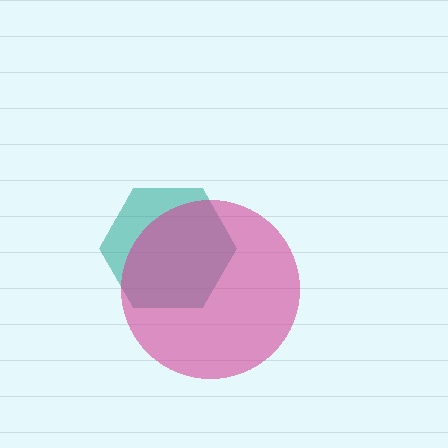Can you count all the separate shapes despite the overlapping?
Yes, there are 2 separate shapes.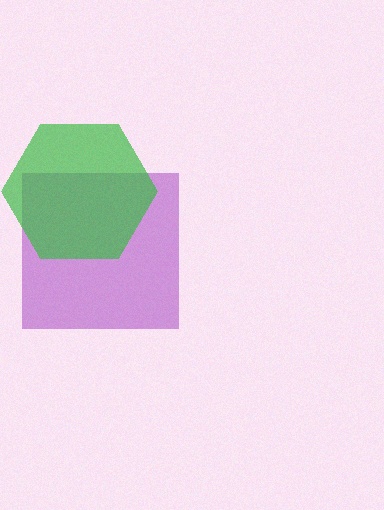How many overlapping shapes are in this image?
There are 2 overlapping shapes in the image.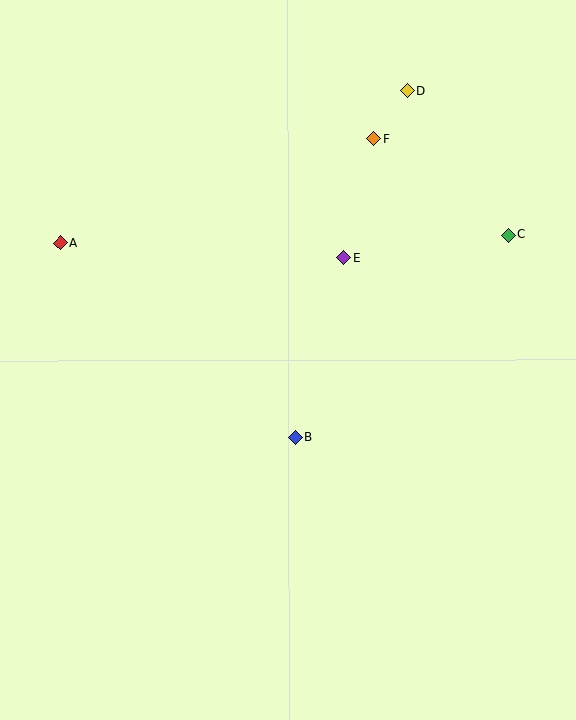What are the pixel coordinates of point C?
Point C is at (508, 235).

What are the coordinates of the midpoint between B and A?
The midpoint between B and A is at (178, 340).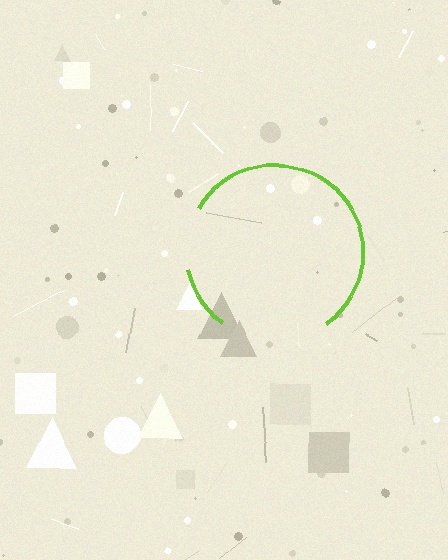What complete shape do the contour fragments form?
The contour fragments form a circle.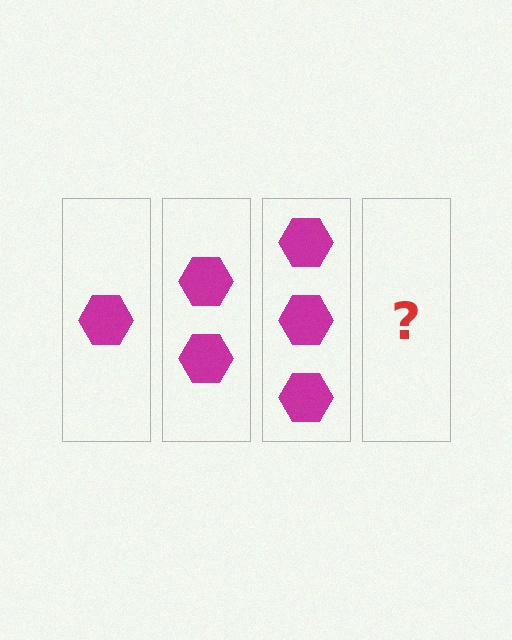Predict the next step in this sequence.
The next step is 4 hexagons.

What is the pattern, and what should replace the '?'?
The pattern is that each step adds one more hexagon. The '?' should be 4 hexagons.